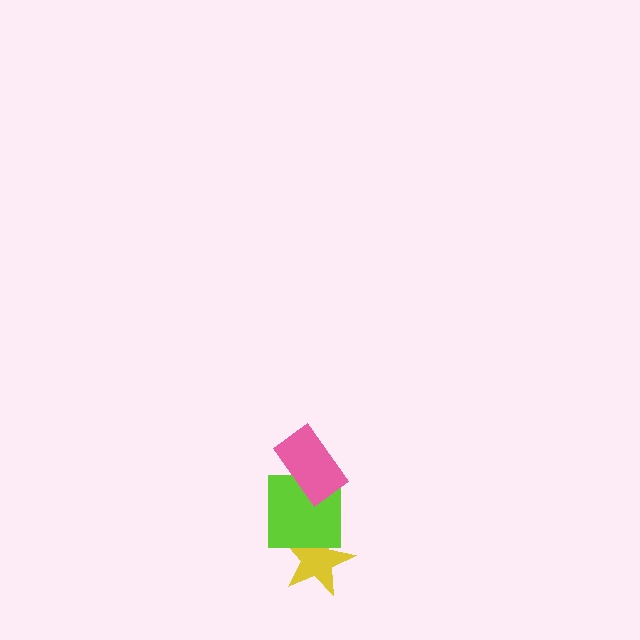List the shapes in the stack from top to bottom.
From top to bottom: the pink rectangle, the lime square, the yellow star.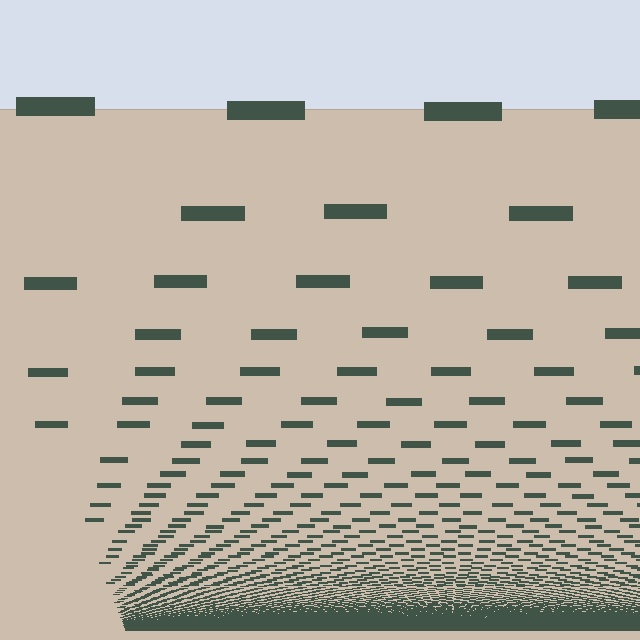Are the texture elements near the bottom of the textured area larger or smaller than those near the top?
Smaller. The gradient is inverted — elements near the bottom are smaller and denser.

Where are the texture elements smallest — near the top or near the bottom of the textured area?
Near the bottom.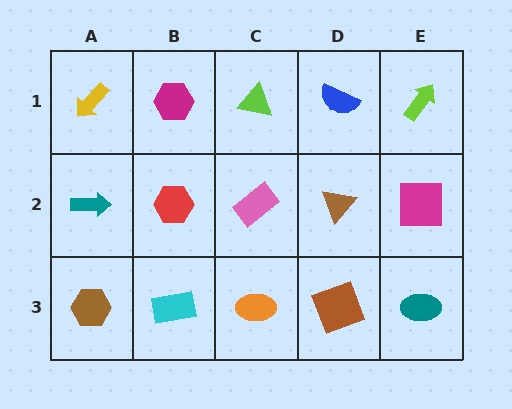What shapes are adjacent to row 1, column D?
A brown triangle (row 2, column D), a lime triangle (row 1, column C), a lime arrow (row 1, column E).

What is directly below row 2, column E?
A teal ellipse.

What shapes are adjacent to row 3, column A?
A teal arrow (row 2, column A), a cyan rectangle (row 3, column B).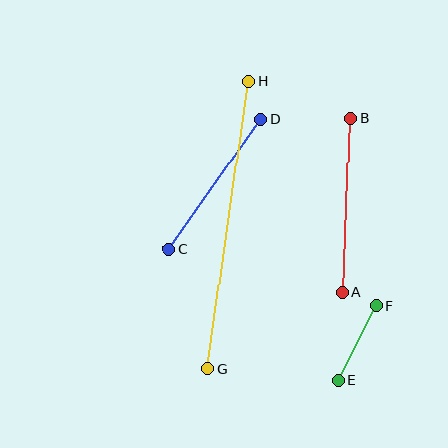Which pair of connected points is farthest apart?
Points G and H are farthest apart.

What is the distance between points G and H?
The distance is approximately 290 pixels.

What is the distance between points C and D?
The distance is approximately 159 pixels.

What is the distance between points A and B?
The distance is approximately 174 pixels.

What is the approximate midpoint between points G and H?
The midpoint is at approximately (228, 225) pixels.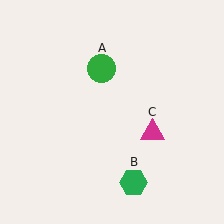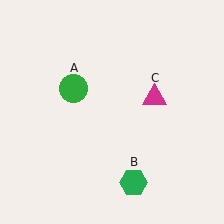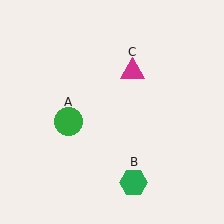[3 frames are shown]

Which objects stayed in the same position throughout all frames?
Green hexagon (object B) remained stationary.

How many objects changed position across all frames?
2 objects changed position: green circle (object A), magenta triangle (object C).